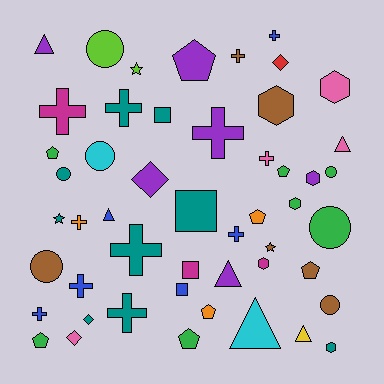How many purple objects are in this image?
There are 6 purple objects.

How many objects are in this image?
There are 50 objects.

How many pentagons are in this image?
There are 8 pentagons.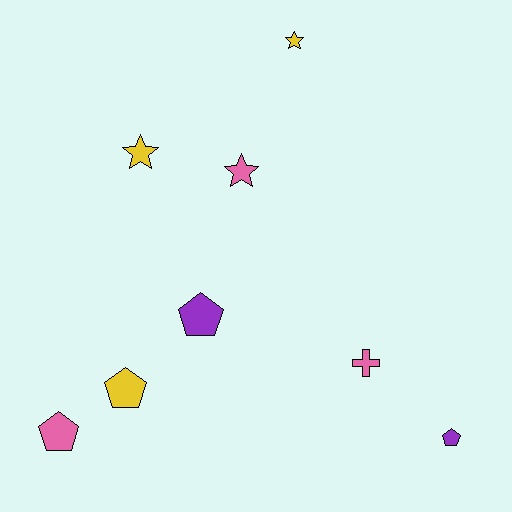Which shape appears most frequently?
Pentagon, with 4 objects.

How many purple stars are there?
There are no purple stars.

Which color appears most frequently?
Pink, with 3 objects.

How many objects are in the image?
There are 8 objects.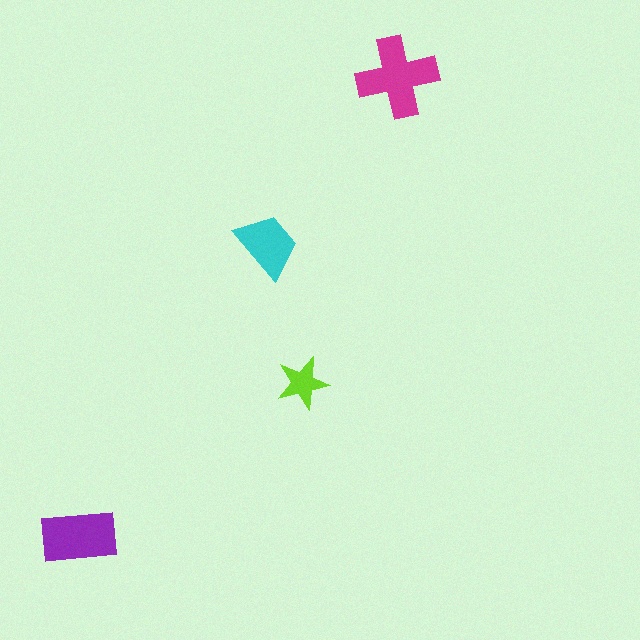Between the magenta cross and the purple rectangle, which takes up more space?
The magenta cross.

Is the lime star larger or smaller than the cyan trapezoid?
Smaller.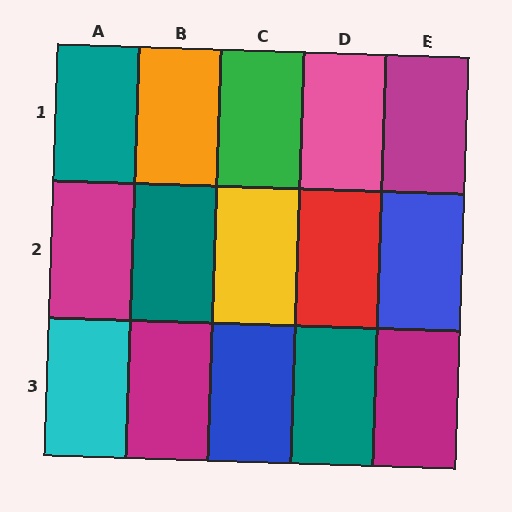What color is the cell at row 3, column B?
Magenta.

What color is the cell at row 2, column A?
Magenta.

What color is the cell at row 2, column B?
Teal.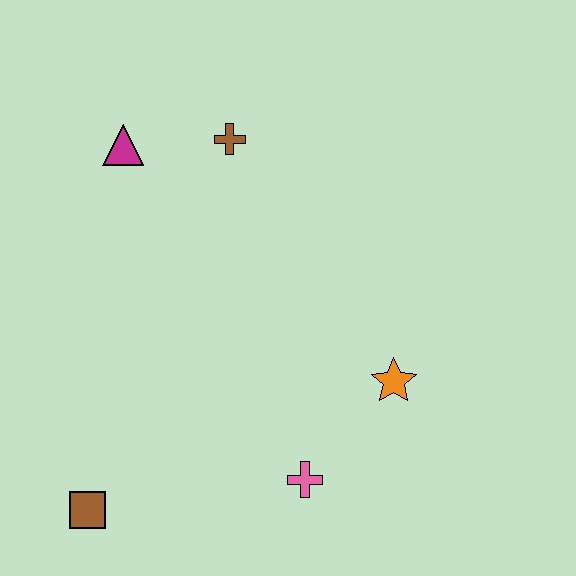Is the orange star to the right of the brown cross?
Yes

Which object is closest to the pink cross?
The orange star is closest to the pink cross.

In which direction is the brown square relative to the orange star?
The brown square is to the left of the orange star.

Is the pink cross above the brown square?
Yes